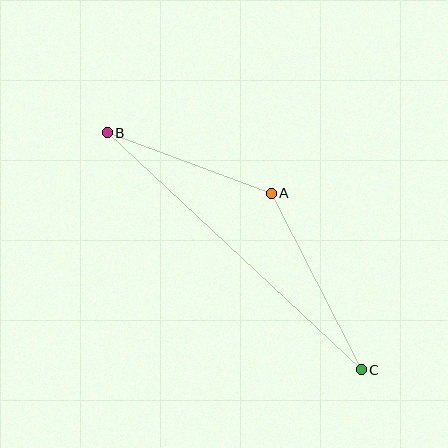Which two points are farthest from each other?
Points B and C are farthest from each other.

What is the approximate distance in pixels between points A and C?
The distance between A and C is approximately 198 pixels.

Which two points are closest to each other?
Points A and B are closest to each other.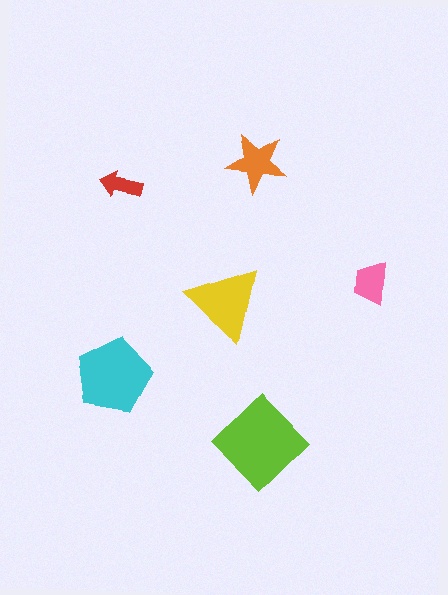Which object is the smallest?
The red arrow.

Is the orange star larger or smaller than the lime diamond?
Smaller.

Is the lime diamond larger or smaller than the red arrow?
Larger.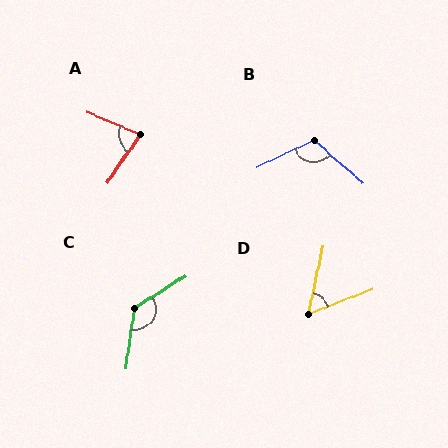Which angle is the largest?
C, at approximately 130 degrees.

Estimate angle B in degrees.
Approximately 113 degrees.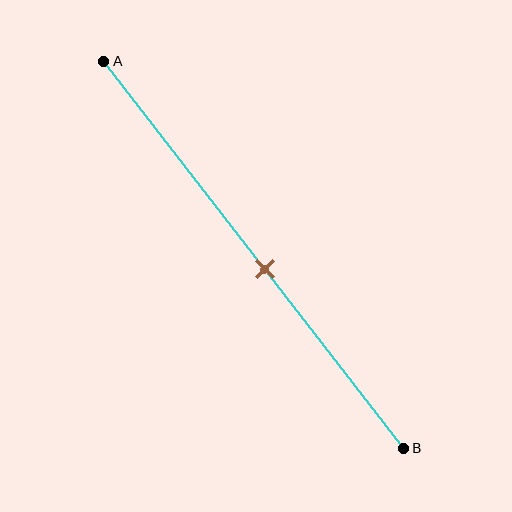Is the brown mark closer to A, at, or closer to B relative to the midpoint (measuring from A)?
The brown mark is closer to point B than the midpoint of segment AB.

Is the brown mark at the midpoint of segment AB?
No, the mark is at about 55% from A, not at the 50% midpoint.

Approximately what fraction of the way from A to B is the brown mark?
The brown mark is approximately 55% of the way from A to B.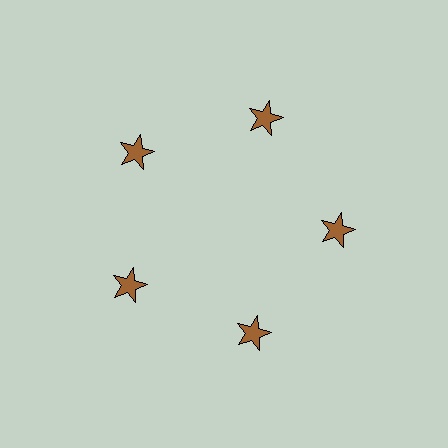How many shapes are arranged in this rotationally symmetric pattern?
There are 5 shapes, arranged in 5 groups of 1.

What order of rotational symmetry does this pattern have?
This pattern has 5-fold rotational symmetry.